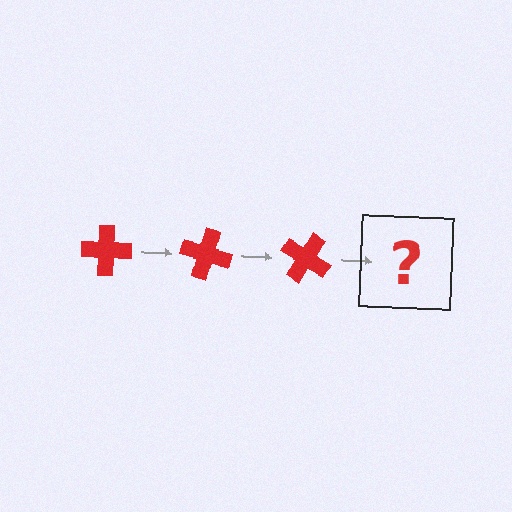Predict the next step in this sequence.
The next step is a red cross rotated 45 degrees.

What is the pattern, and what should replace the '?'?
The pattern is that the cross rotates 15 degrees each step. The '?' should be a red cross rotated 45 degrees.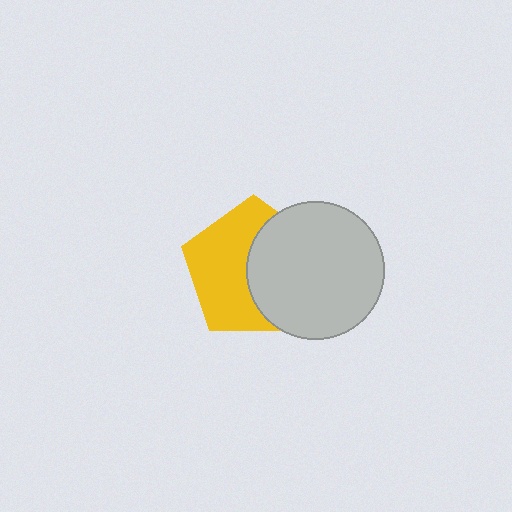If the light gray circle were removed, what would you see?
You would see the complete yellow pentagon.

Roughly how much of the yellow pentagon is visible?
About half of it is visible (roughly 54%).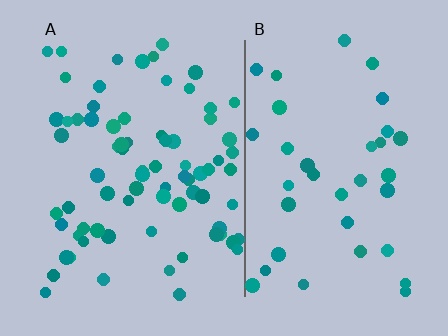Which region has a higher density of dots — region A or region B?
A (the left).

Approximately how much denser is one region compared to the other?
Approximately 2.0× — region A over region B.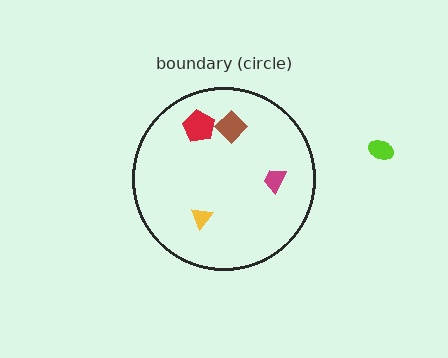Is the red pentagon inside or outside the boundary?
Inside.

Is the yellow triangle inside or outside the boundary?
Inside.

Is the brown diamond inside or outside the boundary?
Inside.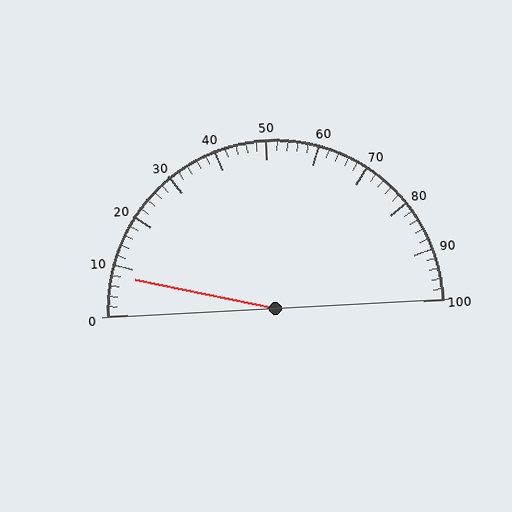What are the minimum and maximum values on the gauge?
The gauge ranges from 0 to 100.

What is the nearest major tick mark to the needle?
The nearest major tick mark is 10.